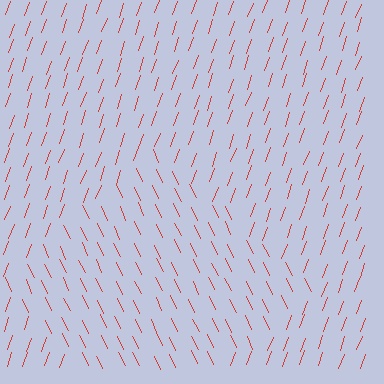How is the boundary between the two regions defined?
The boundary is defined purely by a change in line orientation (approximately 45 degrees difference). All lines are the same color and thickness.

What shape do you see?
I see a diamond.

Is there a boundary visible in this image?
Yes, there is a texture boundary formed by a change in line orientation.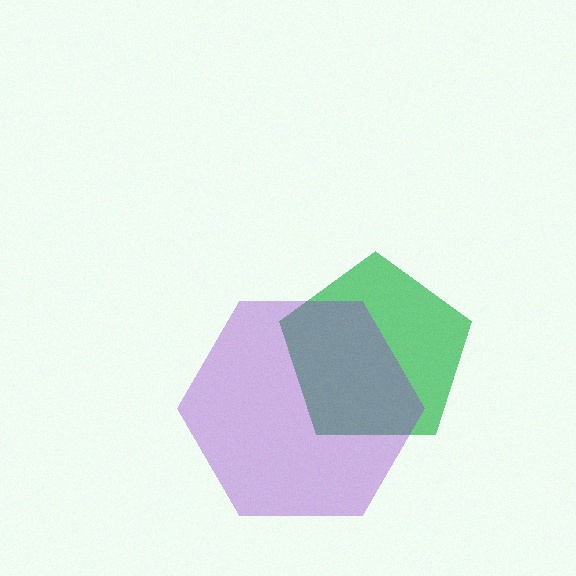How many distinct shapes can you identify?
There are 2 distinct shapes: a green pentagon, a purple hexagon.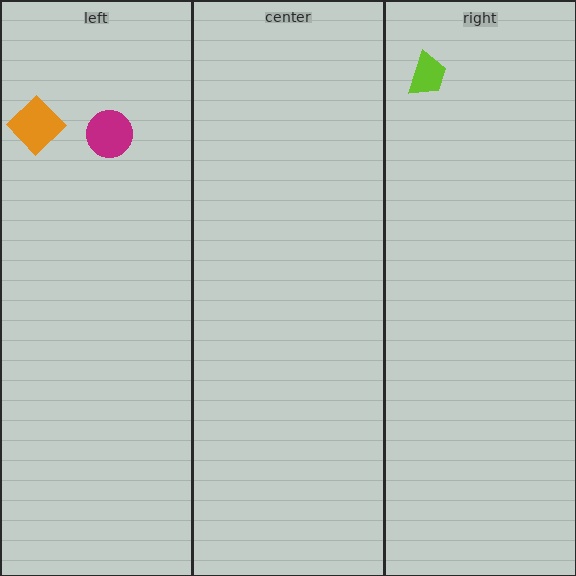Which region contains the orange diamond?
The left region.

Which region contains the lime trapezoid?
The right region.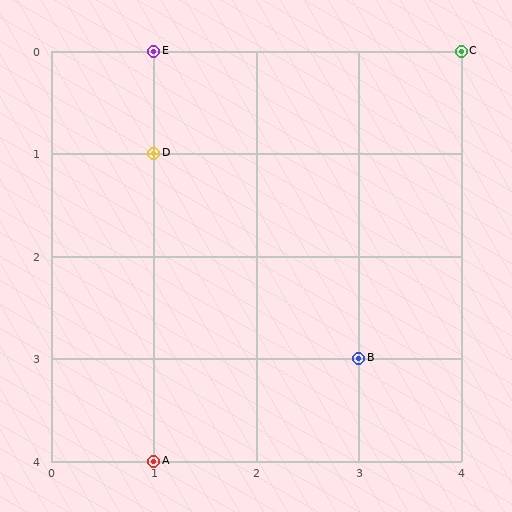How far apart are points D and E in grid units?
Points D and E are 1 row apart.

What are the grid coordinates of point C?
Point C is at grid coordinates (4, 0).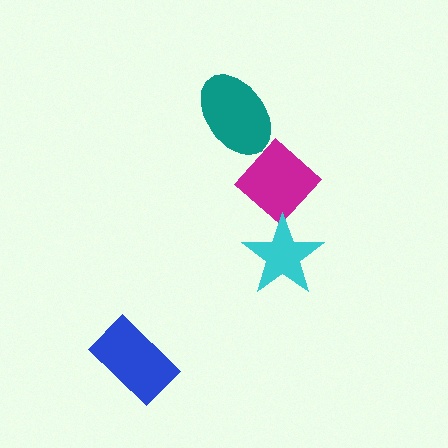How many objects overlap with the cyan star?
1 object overlaps with the cyan star.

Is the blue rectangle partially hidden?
No, no other shape covers it.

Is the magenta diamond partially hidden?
Yes, it is partially covered by another shape.